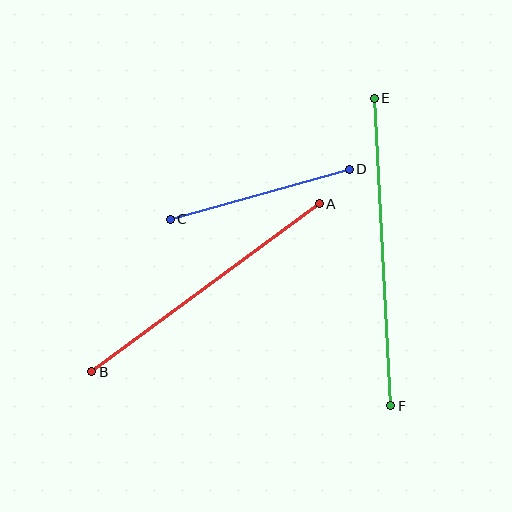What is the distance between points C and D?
The distance is approximately 186 pixels.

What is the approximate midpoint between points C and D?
The midpoint is at approximately (260, 194) pixels.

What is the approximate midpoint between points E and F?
The midpoint is at approximately (383, 252) pixels.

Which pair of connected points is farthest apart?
Points E and F are farthest apart.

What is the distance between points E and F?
The distance is approximately 308 pixels.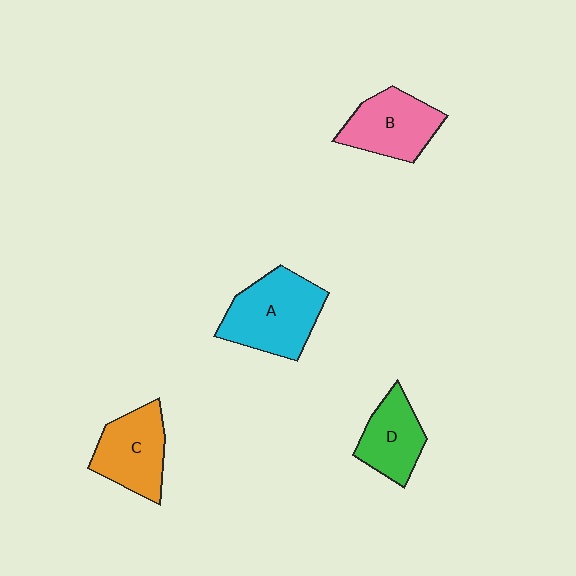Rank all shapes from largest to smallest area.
From largest to smallest: A (cyan), B (pink), C (orange), D (green).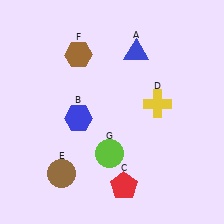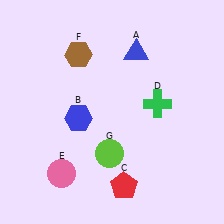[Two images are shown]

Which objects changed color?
D changed from yellow to green. E changed from brown to pink.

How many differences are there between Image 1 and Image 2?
There are 2 differences between the two images.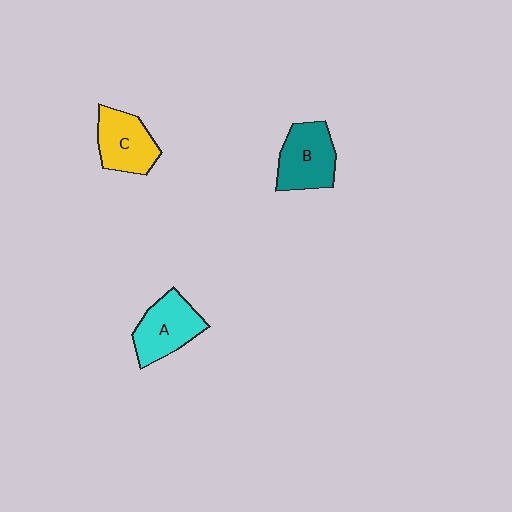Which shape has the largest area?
Shape B (teal).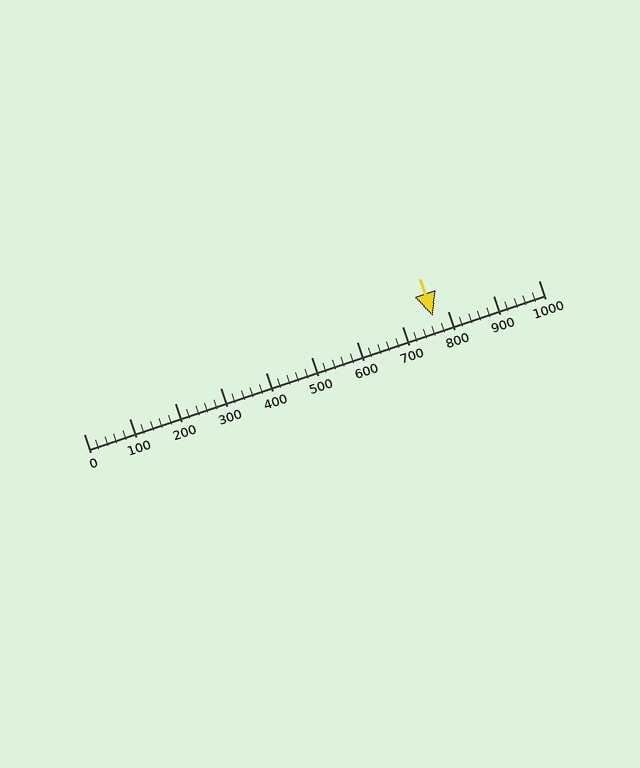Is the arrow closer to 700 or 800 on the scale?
The arrow is closer to 800.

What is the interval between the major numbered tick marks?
The major tick marks are spaced 100 units apart.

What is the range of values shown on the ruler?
The ruler shows values from 0 to 1000.